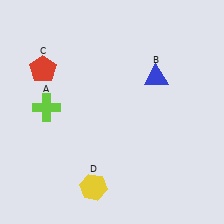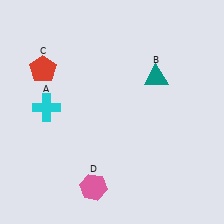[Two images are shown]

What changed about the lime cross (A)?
In Image 1, A is lime. In Image 2, it changed to cyan.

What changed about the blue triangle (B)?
In Image 1, B is blue. In Image 2, it changed to teal.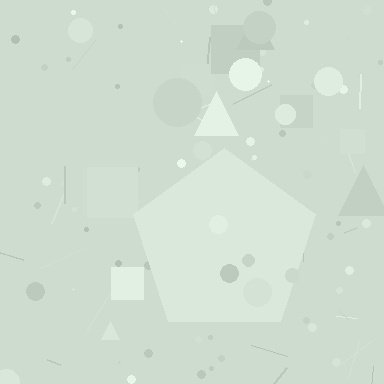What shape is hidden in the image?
A pentagon is hidden in the image.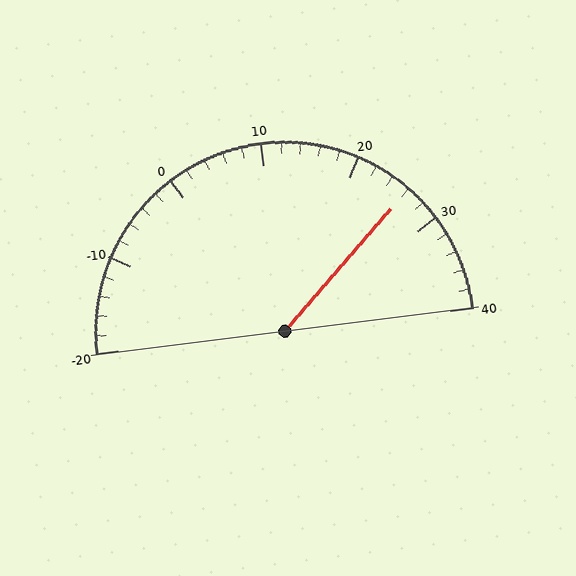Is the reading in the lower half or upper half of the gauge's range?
The reading is in the upper half of the range (-20 to 40).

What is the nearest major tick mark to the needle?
The nearest major tick mark is 30.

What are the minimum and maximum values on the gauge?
The gauge ranges from -20 to 40.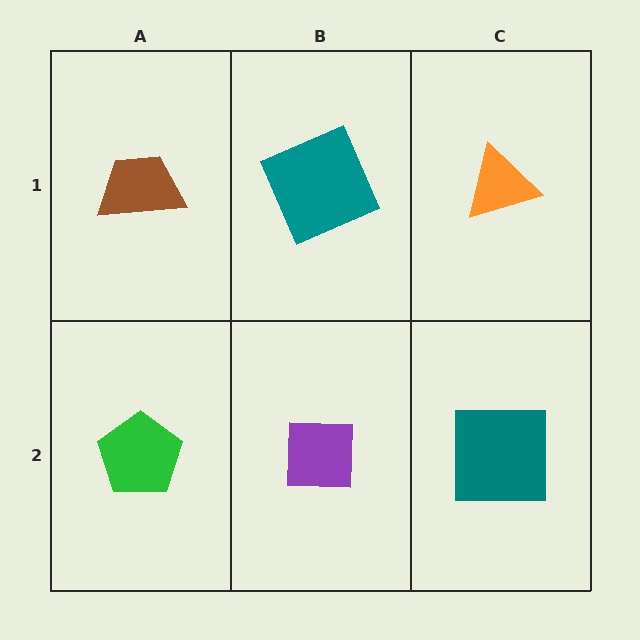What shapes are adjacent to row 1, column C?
A teal square (row 2, column C), a teal square (row 1, column B).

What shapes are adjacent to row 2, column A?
A brown trapezoid (row 1, column A), a purple square (row 2, column B).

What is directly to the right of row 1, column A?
A teal square.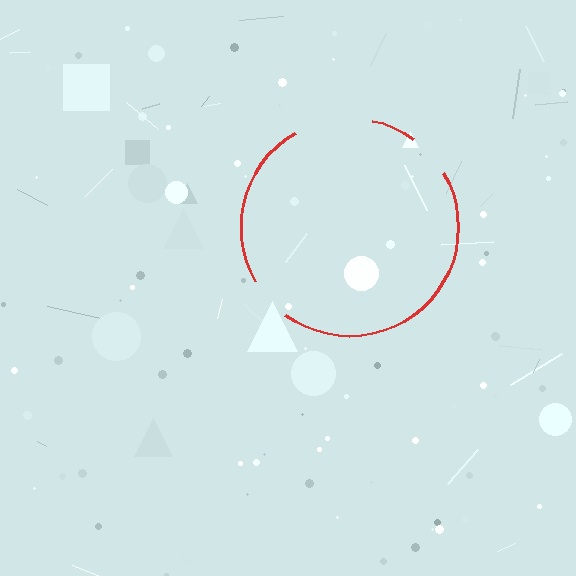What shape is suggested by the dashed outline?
The dashed outline suggests a circle.